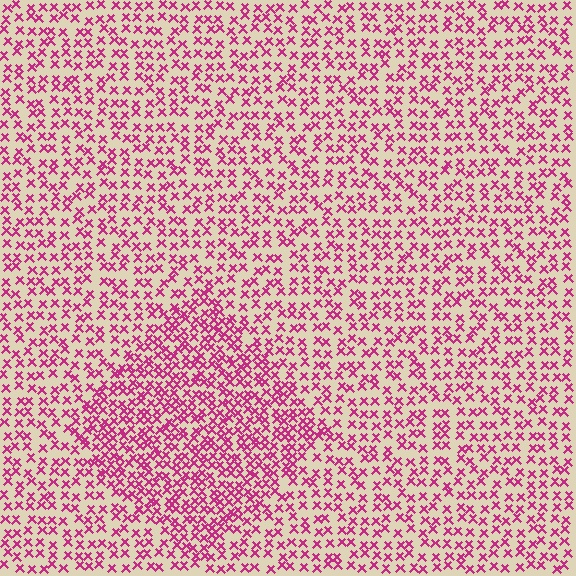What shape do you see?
I see a diamond.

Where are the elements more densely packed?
The elements are more densely packed inside the diamond boundary.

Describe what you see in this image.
The image contains small magenta elements arranged at two different densities. A diamond-shaped region is visible where the elements are more densely packed than the surrounding area.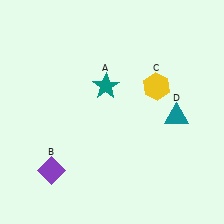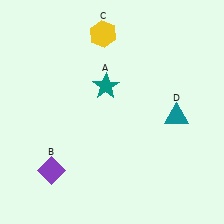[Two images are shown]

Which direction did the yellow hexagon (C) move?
The yellow hexagon (C) moved left.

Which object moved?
The yellow hexagon (C) moved left.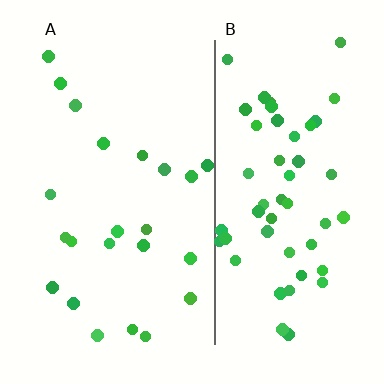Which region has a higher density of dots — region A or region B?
B (the right).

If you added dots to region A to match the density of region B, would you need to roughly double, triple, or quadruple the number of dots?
Approximately double.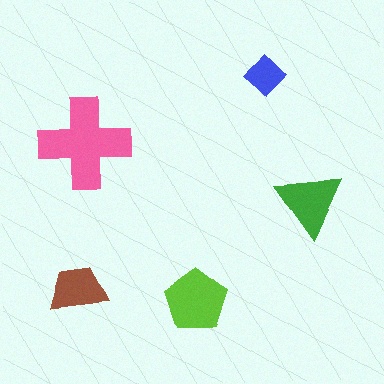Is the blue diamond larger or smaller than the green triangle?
Smaller.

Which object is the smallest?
The blue diamond.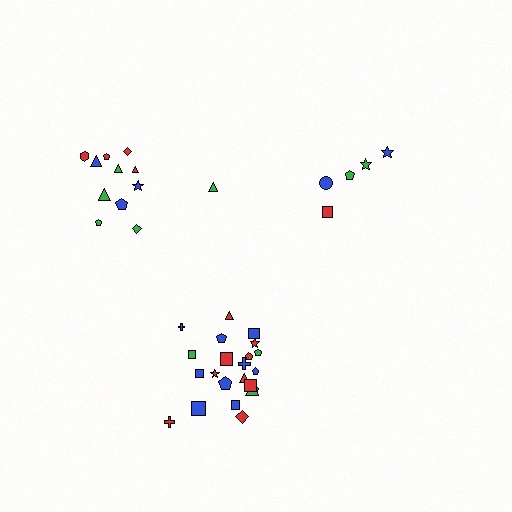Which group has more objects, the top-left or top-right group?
The top-left group.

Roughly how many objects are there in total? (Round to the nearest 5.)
Roughly 40 objects in total.